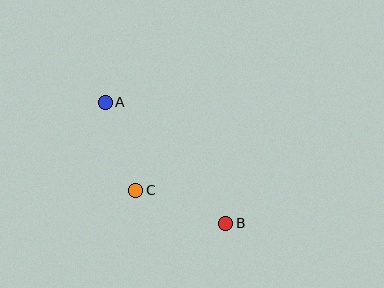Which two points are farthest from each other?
Points A and B are farthest from each other.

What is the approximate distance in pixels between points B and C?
The distance between B and C is approximately 95 pixels.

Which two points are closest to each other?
Points A and C are closest to each other.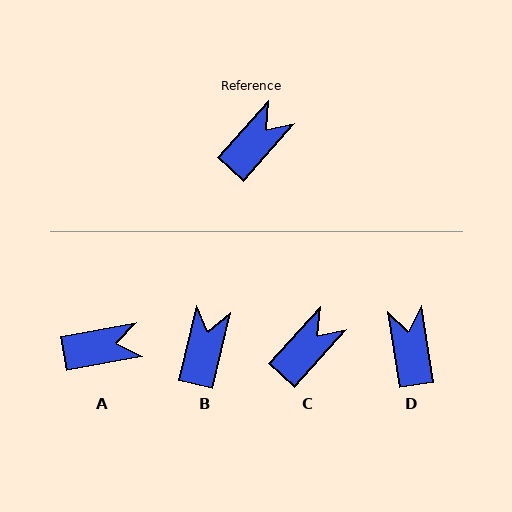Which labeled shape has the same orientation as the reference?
C.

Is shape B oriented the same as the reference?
No, it is off by about 29 degrees.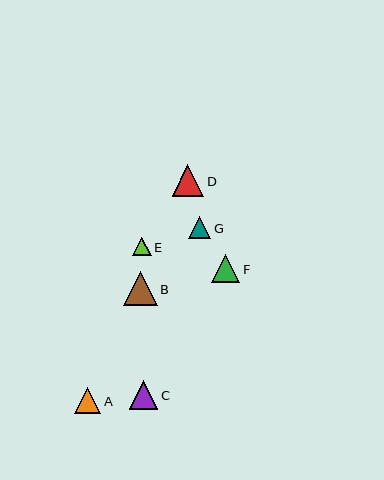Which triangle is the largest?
Triangle B is the largest with a size of approximately 34 pixels.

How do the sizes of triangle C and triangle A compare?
Triangle C and triangle A are approximately the same size.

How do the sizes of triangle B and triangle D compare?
Triangle B and triangle D are approximately the same size.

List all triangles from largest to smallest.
From largest to smallest: B, D, C, F, A, G, E.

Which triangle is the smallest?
Triangle E is the smallest with a size of approximately 19 pixels.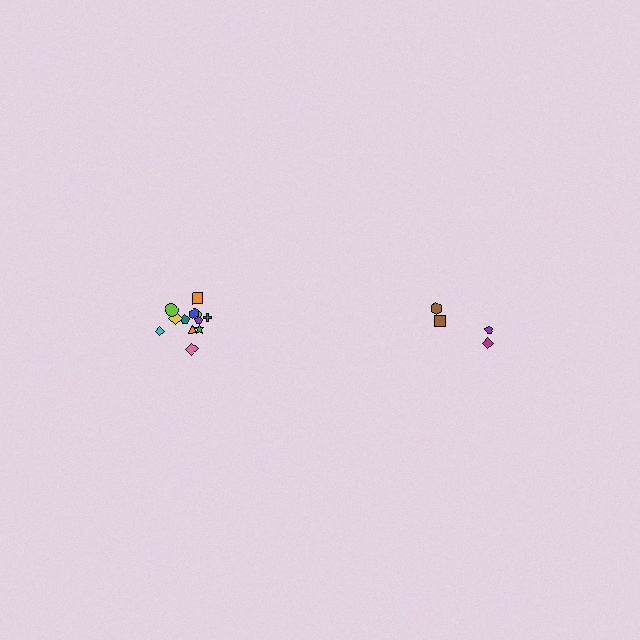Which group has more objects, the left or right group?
The left group.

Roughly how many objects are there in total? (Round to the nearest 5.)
Roughly 15 objects in total.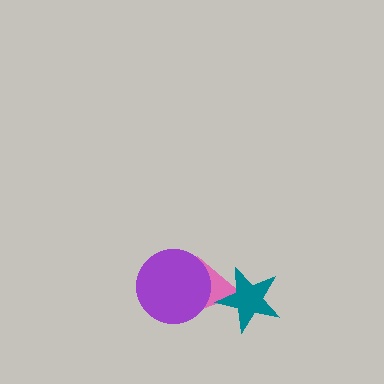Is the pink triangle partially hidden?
Yes, it is partially covered by another shape.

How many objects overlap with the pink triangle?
2 objects overlap with the pink triangle.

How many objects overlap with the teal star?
1 object overlaps with the teal star.